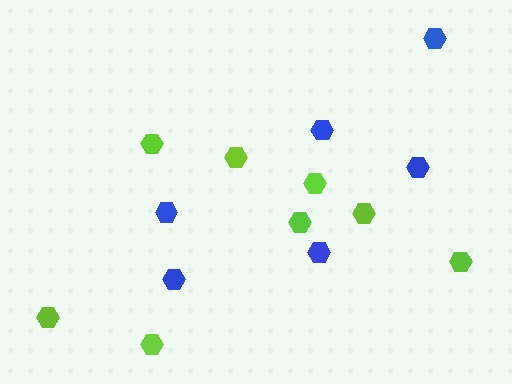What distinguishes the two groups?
There are 2 groups: one group of lime hexagons (8) and one group of blue hexagons (6).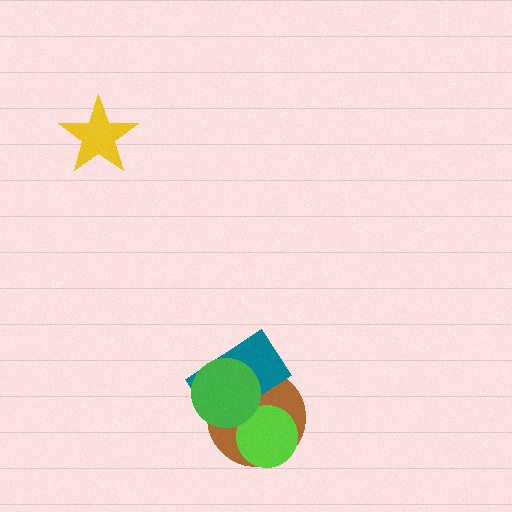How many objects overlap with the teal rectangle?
3 objects overlap with the teal rectangle.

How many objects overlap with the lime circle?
2 objects overlap with the lime circle.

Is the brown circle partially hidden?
Yes, it is partially covered by another shape.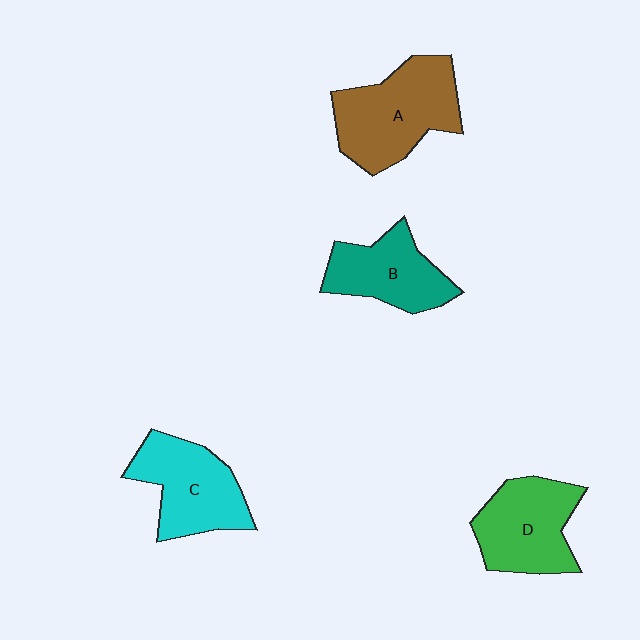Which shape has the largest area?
Shape A (brown).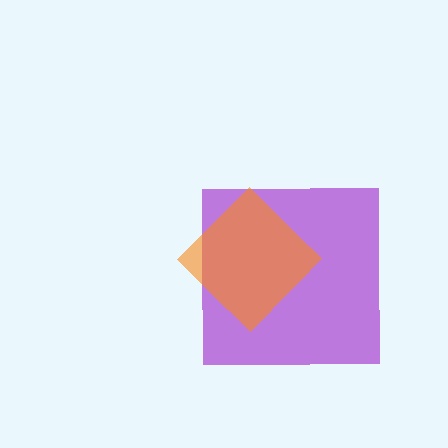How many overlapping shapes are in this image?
There are 2 overlapping shapes in the image.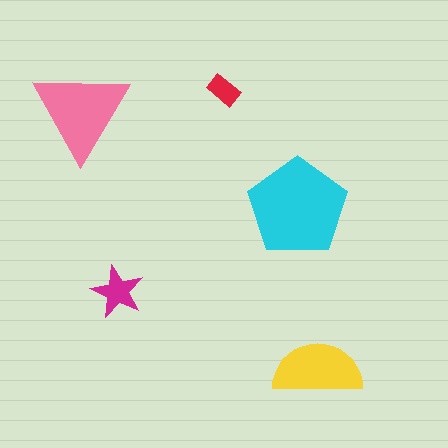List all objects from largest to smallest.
The cyan pentagon, the pink triangle, the yellow semicircle, the magenta star, the red rectangle.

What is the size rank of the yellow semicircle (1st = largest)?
3rd.